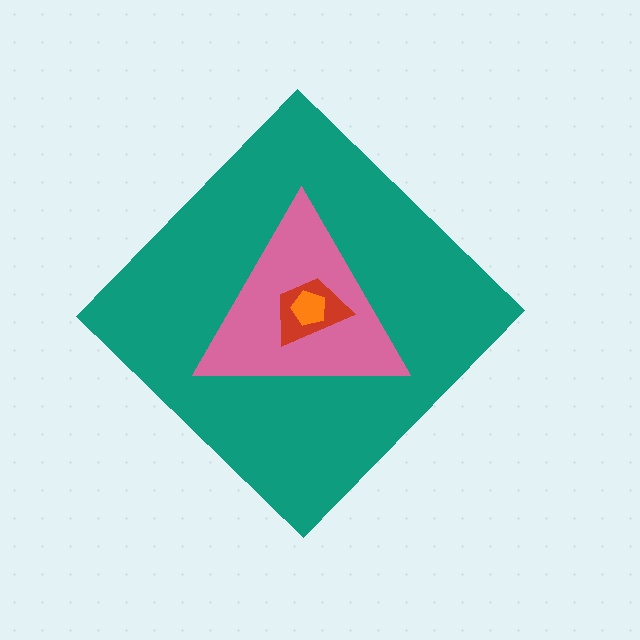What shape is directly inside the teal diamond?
The pink triangle.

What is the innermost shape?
The orange pentagon.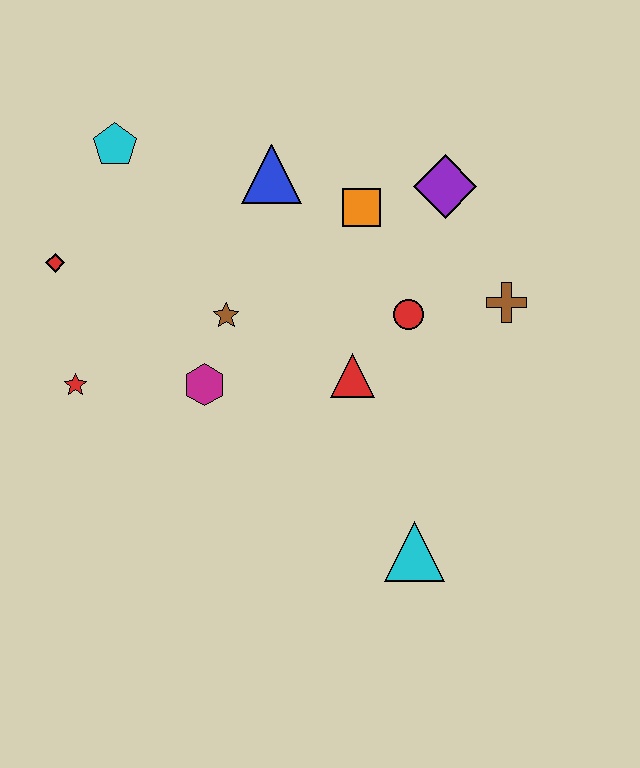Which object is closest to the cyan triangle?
The red triangle is closest to the cyan triangle.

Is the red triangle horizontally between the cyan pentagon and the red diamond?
No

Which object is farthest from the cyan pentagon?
The cyan triangle is farthest from the cyan pentagon.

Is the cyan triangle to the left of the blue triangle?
No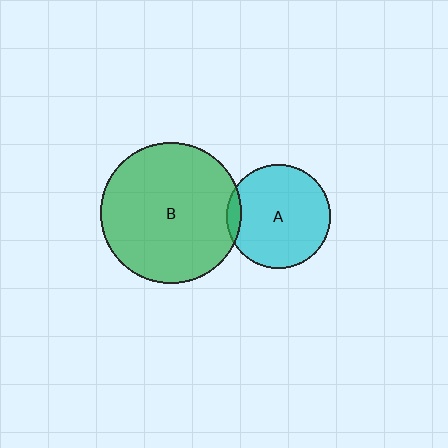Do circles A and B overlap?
Yes.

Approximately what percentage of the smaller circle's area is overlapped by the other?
Approximately 5%.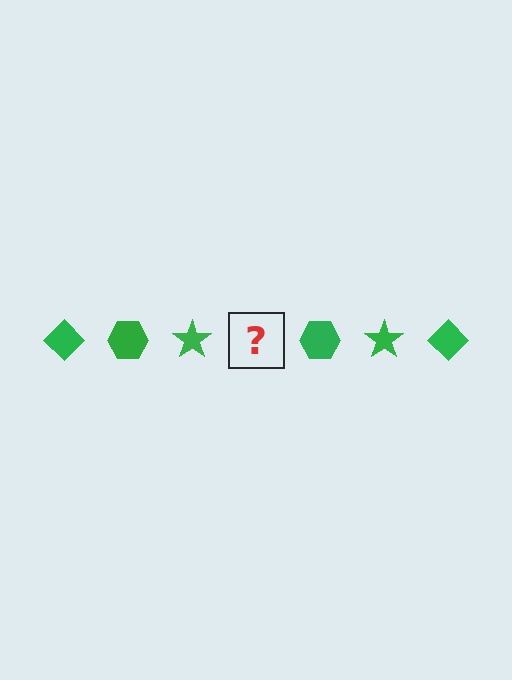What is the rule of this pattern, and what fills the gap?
The rule is that the pattern cycles through diamond, hexagon, star shapes in green. The gap should be filled with a green diamond.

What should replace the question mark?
The question mark should be replaced with a green diamond.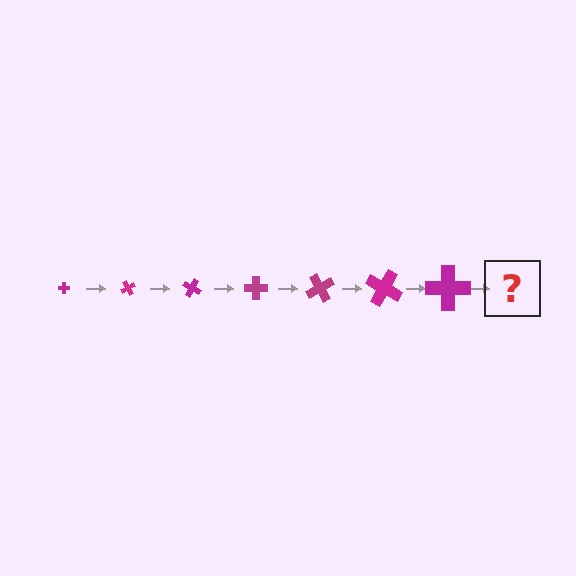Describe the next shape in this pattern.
It should be a cross, larger than the previous one and rotated 420 degrees from the start.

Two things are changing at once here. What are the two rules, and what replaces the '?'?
The two rules are that the cross grows larger each step and it rotates 60 degrees each step. The '?' should be a cross, larger than the previous one and rotated 420 degrees from the start.